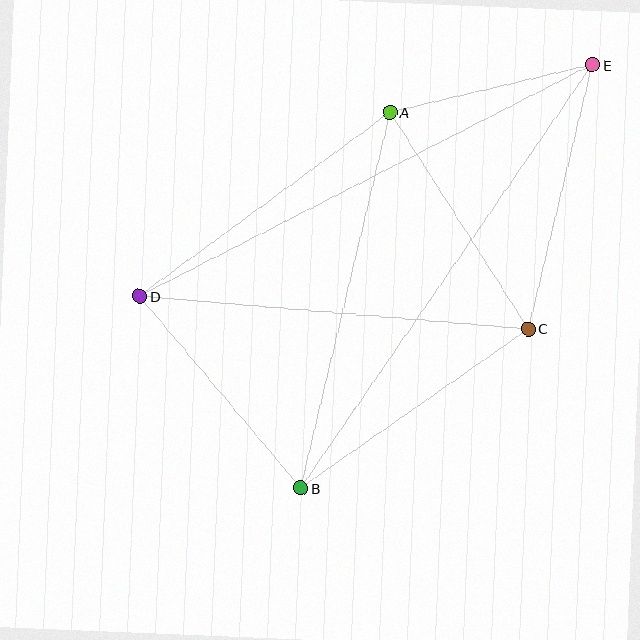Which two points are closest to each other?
Points A and E are closest to each other.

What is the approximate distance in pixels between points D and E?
The distance between D and E is approximately 508 pixels.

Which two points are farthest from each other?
Points B and E are farthest from each other.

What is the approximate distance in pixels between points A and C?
The distance between A and C is approximately 257 pixels.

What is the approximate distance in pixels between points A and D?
The distance between A and D is approximately 310 pixels.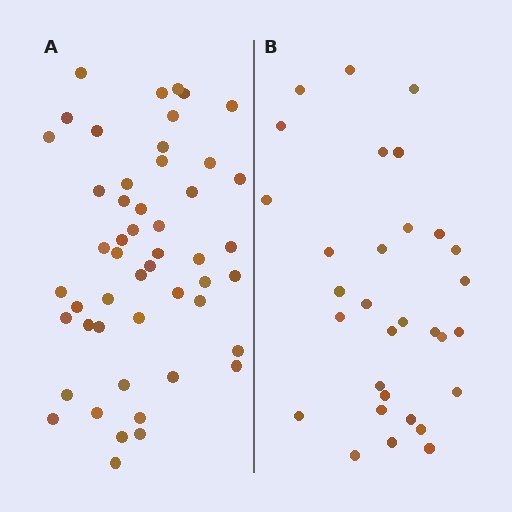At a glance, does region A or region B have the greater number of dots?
Region A (the left region) has more dots.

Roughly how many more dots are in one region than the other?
Region A has approximately 20 more dots than region B.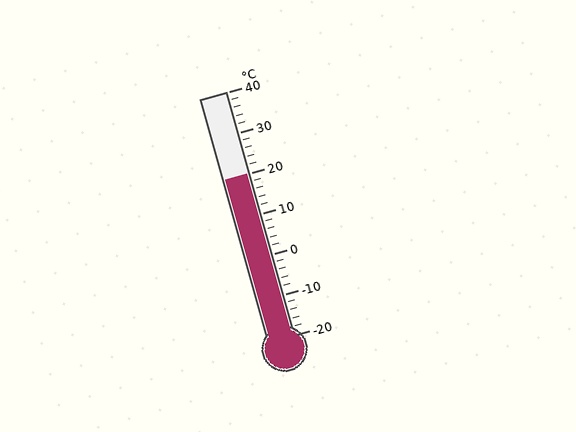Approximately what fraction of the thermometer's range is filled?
The thermometer is filled to approximately 65% of its range.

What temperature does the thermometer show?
The thermometer shows approximately 20°C.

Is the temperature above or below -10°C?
The temperature is above -10°C.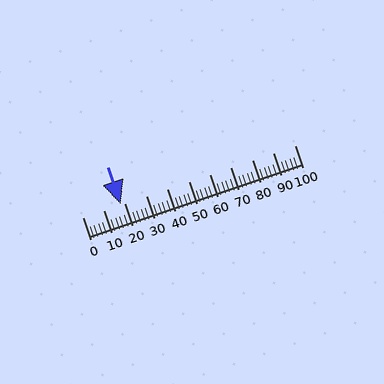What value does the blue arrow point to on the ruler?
The blue arrow points to approximately 18.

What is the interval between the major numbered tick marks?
The major tick marks are spaced 10 units apart.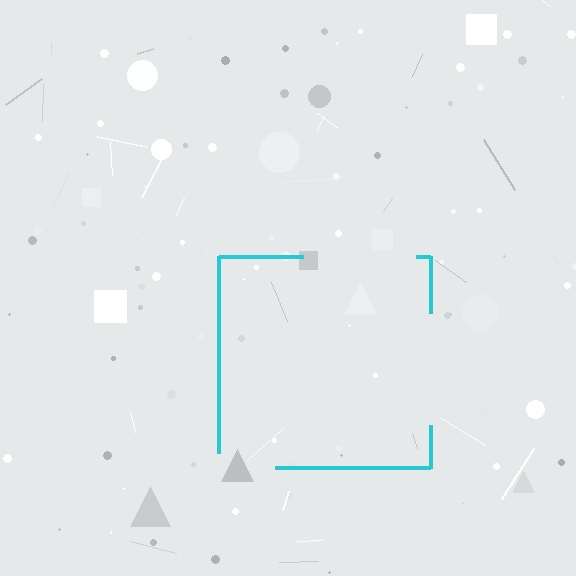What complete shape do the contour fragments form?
The contour fragments form a square.